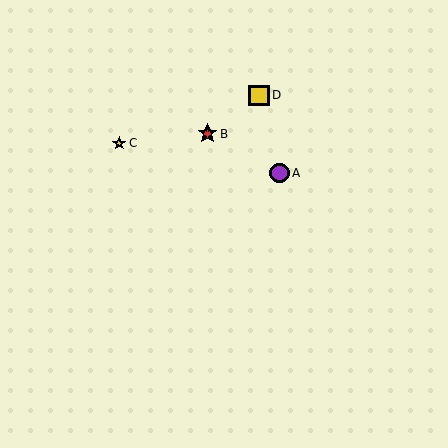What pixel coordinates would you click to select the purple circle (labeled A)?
Click at (279, 173) to select the purple circle A.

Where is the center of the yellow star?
The center of the yellow star is at (119, 143).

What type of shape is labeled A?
Shape A is a purple circle.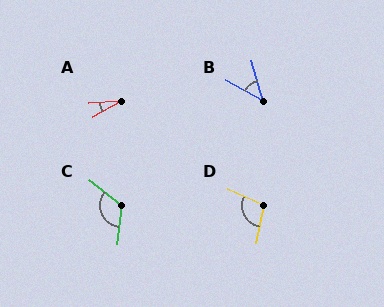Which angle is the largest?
C, at approximately 122 degrees.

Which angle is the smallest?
A, at approximately 25 degrees.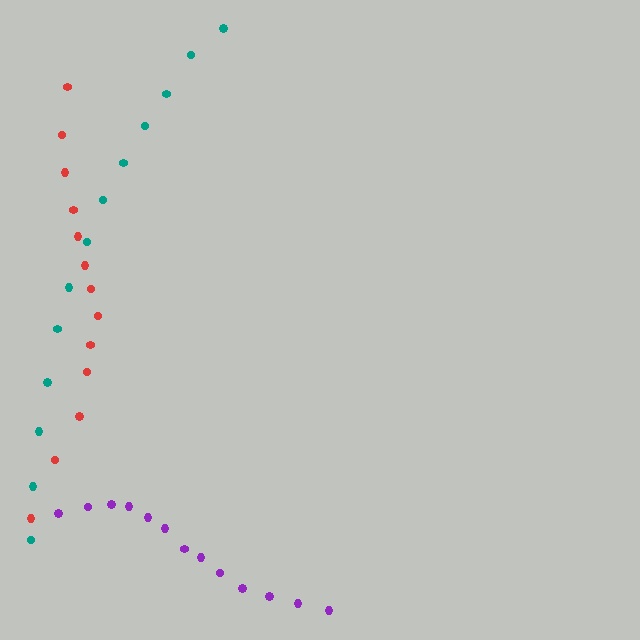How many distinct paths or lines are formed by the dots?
There are 3 distinct paths.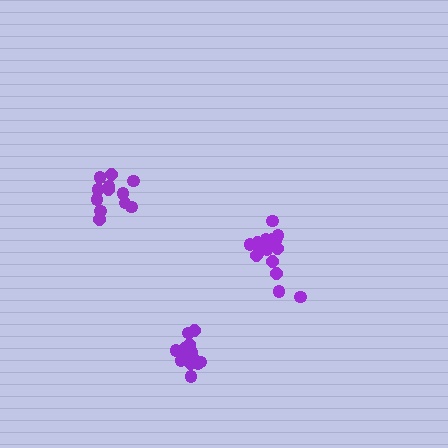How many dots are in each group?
Group 1: 12 dots, Group 2: 17 dots, Group 3: 13 dots (42 total).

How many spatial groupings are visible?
There are 3 spatial groupings.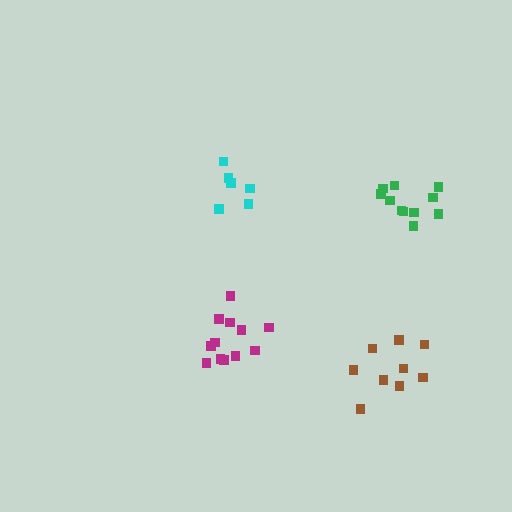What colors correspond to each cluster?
The clusters are colored: magenta, green, brown, cyan.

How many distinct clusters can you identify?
There are 4 distinct clusters.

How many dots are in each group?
Group 1: 12 dots, Group 2: 11 dots, Group 3: 9 dots, Group 4: 6 dots (38 total).